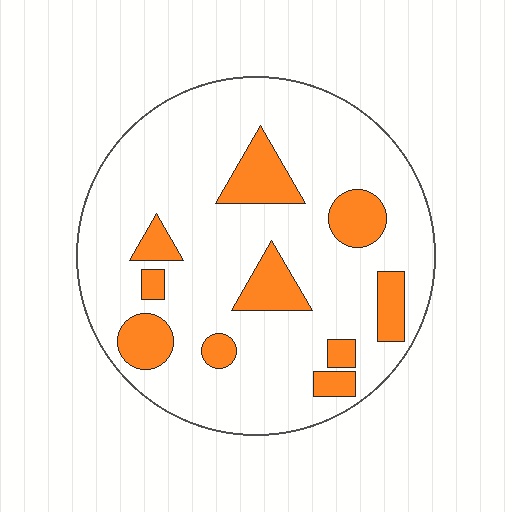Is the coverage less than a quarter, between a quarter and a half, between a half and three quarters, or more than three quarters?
Less than a quarter.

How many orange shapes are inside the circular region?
10.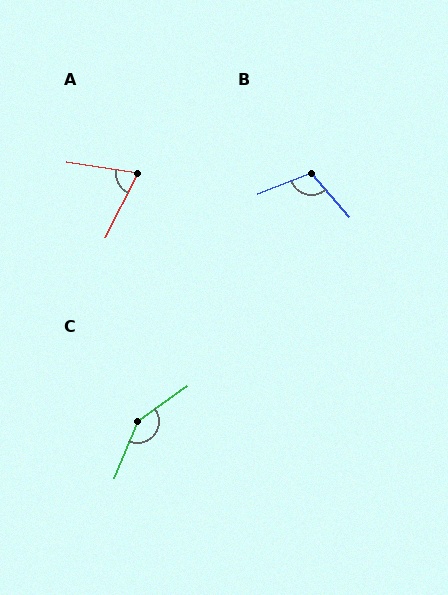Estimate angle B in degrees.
Approximately 110 degrees.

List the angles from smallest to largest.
A (73°), B (110°), C (149°).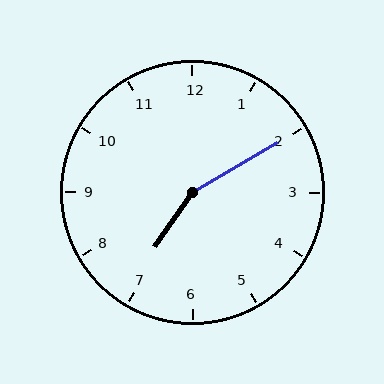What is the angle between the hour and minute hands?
Approximately 155 degrees.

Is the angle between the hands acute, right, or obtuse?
It is obtuse.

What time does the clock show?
7:10.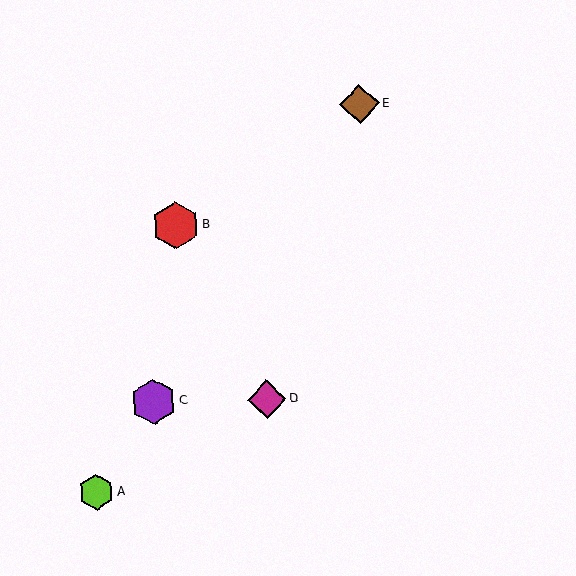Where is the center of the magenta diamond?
The center of the magenta diamond is at (267, 399).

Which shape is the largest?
The red hexagon (labeled B) is the largest.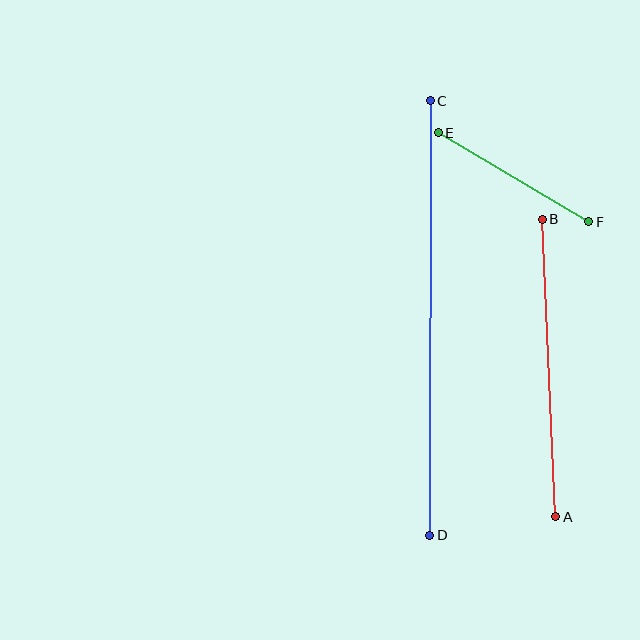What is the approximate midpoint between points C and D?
The midpoint is at approximately (430, 318) pixels.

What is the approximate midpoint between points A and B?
The midpoint is at approximately (549, 368) pixels.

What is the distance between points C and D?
The distance is approximately 434 pixels.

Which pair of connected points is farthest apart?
Points C and D are farthest apart.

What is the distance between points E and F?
The distance is approximately 175 pixels.